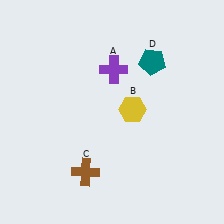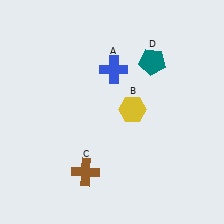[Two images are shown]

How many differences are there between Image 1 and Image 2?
There is 1 difference between the two images.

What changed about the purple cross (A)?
In Image 1, A is purple. In Image 2, it changed to blue.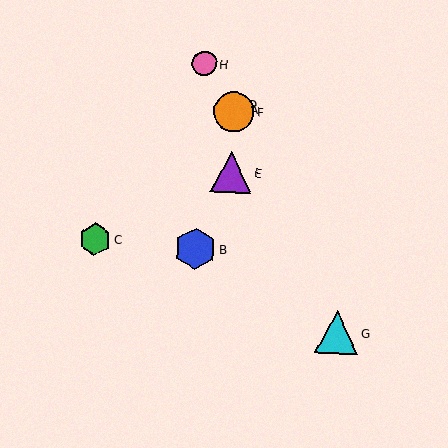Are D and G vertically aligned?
No, D is at x≈234 and G is at x≈337.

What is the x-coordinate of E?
Object E is at x≈231.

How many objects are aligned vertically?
4 objects (A, D, E, F) are aligned vertically.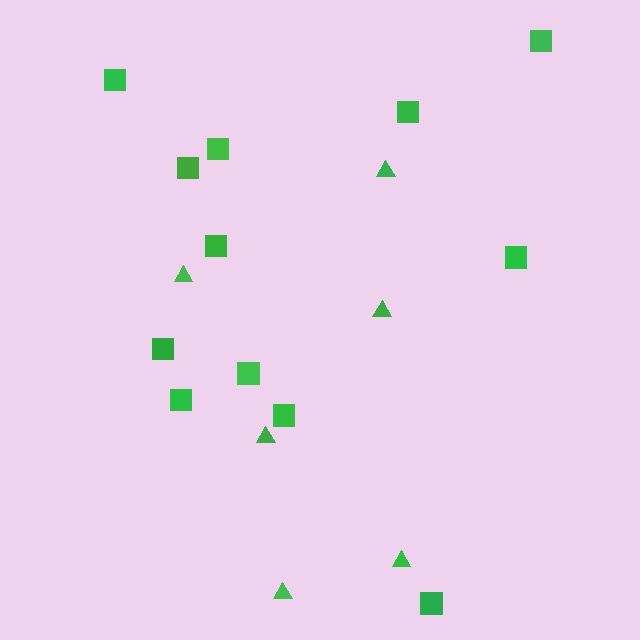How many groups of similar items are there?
There are 2 groups: one group of squares (12) and one group of triangles (6).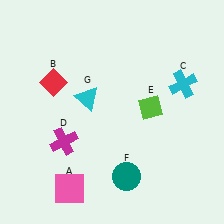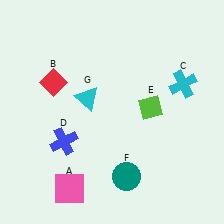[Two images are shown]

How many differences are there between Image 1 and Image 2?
There is 1 difference between the two images.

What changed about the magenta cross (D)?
In Image 1, D is magenta. In Image 2, it changed to blue.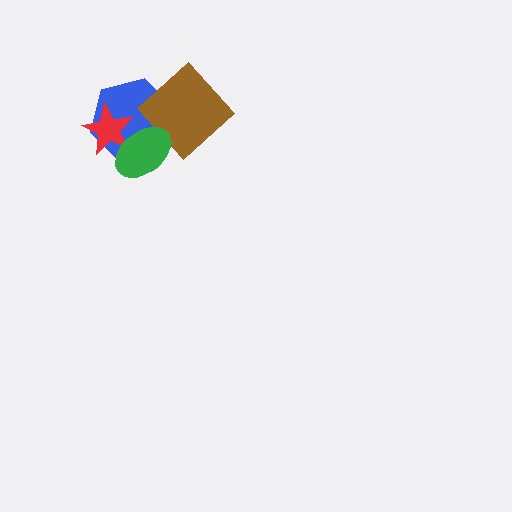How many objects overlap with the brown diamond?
2 objects overlap with the brown diamond.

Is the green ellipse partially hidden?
No, no other shape covers it.